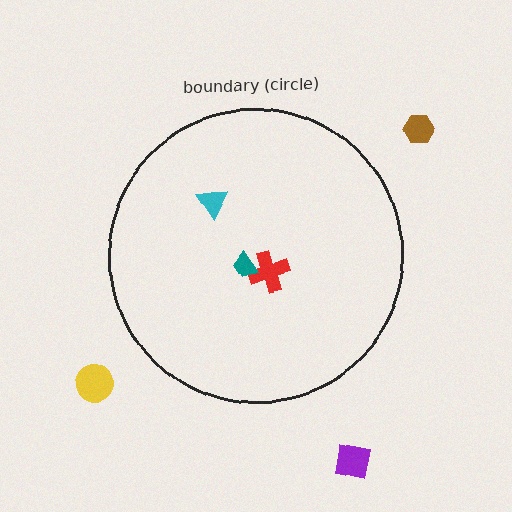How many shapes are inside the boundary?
3 inside, 3 outside.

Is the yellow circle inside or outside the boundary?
Outside.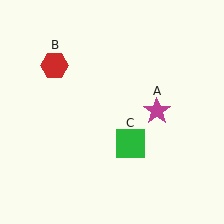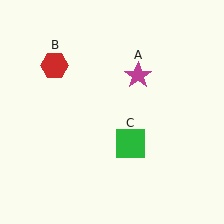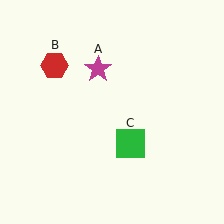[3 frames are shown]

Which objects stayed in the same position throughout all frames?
Red hexagon (object B) and green square (object C) remained stationary.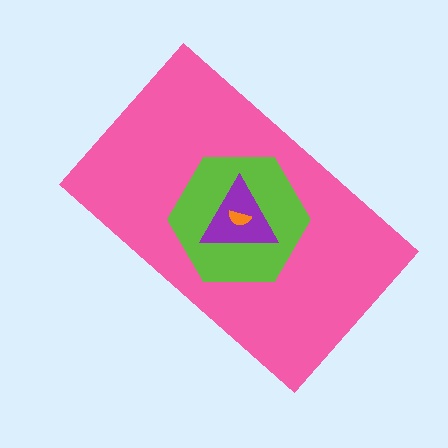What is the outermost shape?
The pink rectangle.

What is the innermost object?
The orange semicircle.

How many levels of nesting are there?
4.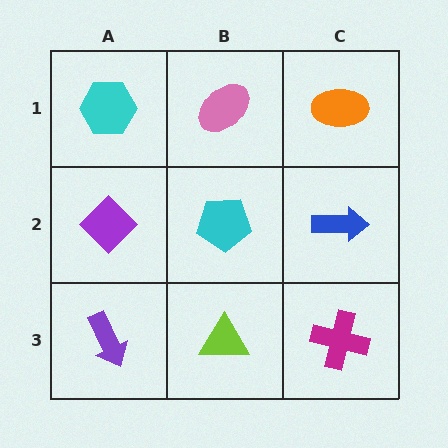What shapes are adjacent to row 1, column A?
A purple diamond (row 2, column A), a pink ellipse (row 1, column B).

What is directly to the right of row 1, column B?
An orange ellipse.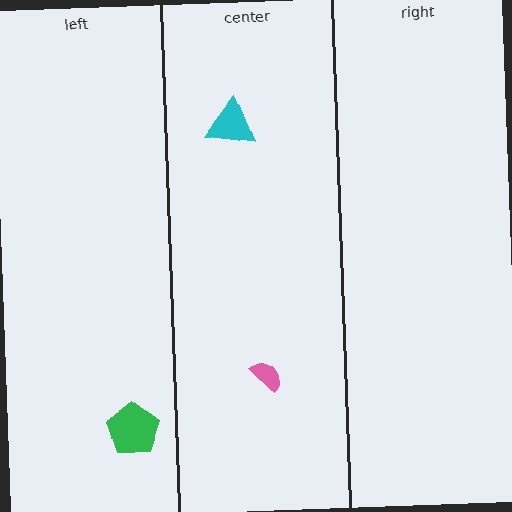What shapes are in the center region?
The cyan triangle, the pink semicircle.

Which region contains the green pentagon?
The left region.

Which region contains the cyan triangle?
The center region.